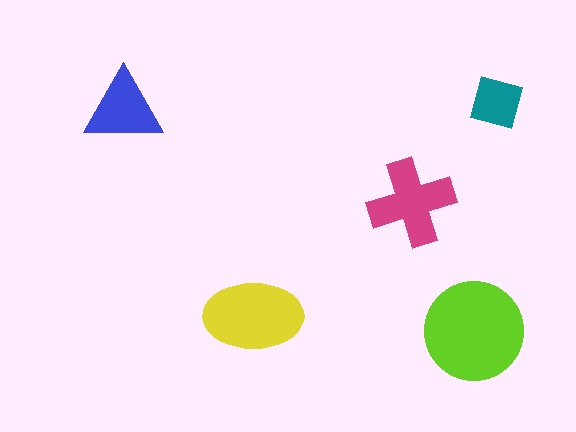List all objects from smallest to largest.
The teal square, the blue triangle, the magenta cross, the yellow ellipse, the lime circle.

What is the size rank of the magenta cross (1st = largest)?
3rd.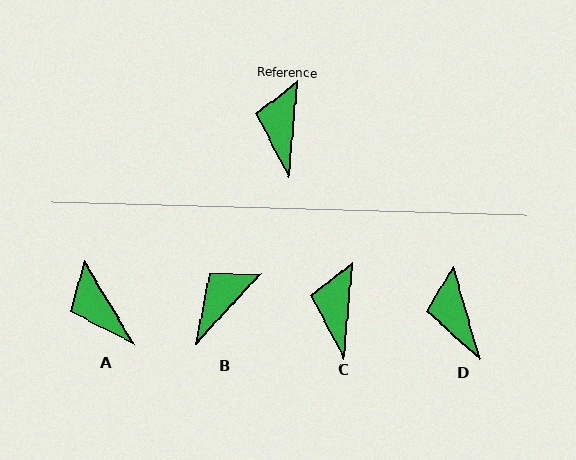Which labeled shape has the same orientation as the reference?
C.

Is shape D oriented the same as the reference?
No, it is off by about 20 degrees.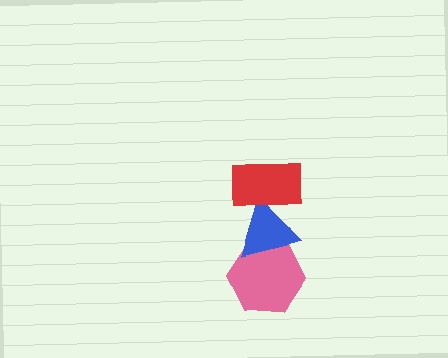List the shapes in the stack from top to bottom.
From top to bottom: the red rectangle, the blue triangle, the pink hexagon.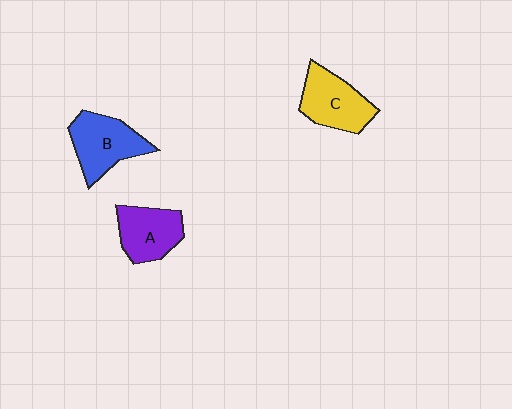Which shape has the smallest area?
Shape A (purple).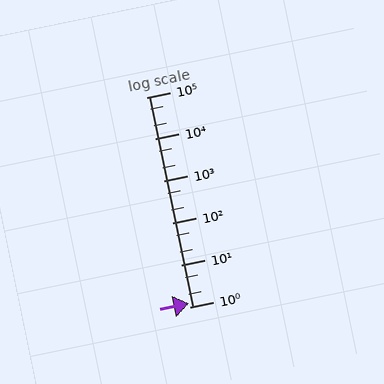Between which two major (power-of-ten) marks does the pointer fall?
The pointer is between 1 and 10.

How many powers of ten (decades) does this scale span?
The scale spans 5 decades, from 1 to 100000.